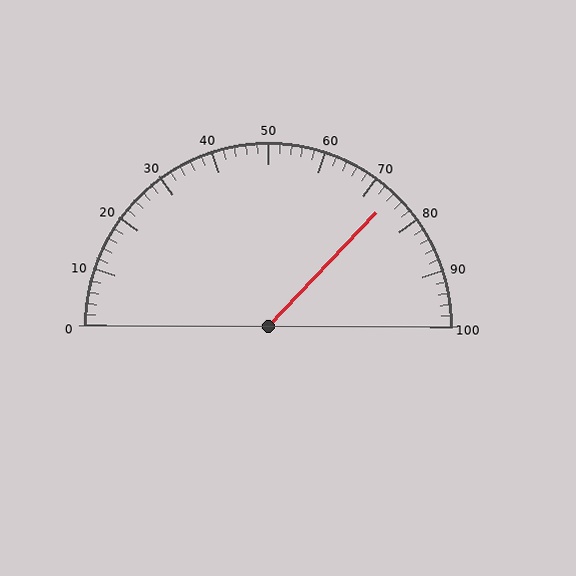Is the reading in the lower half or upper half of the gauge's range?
The reading is in the upper half of the range (0 to 100).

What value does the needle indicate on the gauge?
The needle indicates approximately 74.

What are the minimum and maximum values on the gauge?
The gauge ranges from 0 to 100.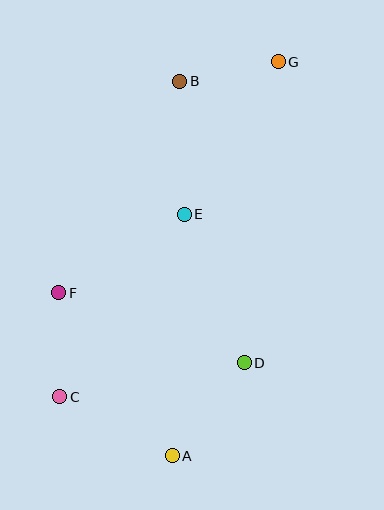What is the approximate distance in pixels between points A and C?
The distance between A and C is approximately 127 pixels.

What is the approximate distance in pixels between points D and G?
The distance between D and G is approximately 303 pixels.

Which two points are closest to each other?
Points B and G are closest to each other.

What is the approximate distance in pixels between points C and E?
The distance between C and E is approximately 221 pixels.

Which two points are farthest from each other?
Points A and G are farthest from each other.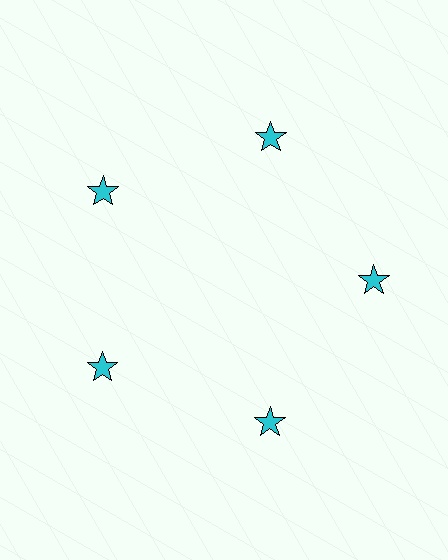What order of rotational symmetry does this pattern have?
This pattern has 5-fold rotational symmetry.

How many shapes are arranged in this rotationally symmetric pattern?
There are 5 shapes, arranged in 5 groups of 1.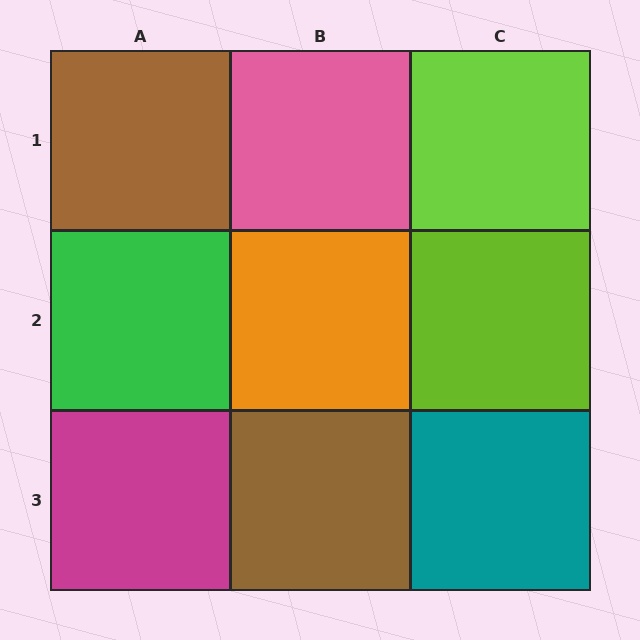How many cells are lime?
2 cells are lime.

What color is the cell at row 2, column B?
Orange.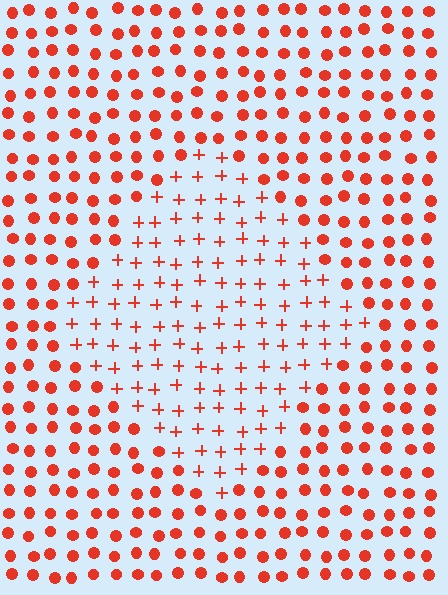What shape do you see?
I see a diamond.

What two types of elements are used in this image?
The image uses plus signs inside the diamond region and circles outside it.